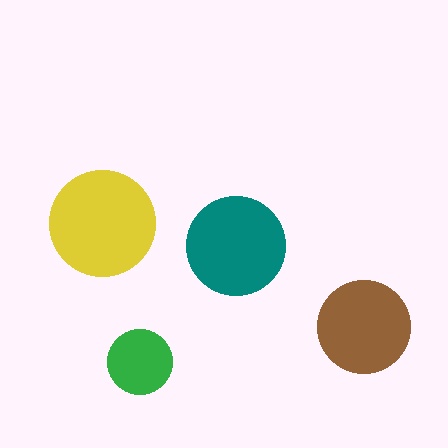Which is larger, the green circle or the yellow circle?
The yellow one.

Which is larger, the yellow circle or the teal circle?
The yellow one.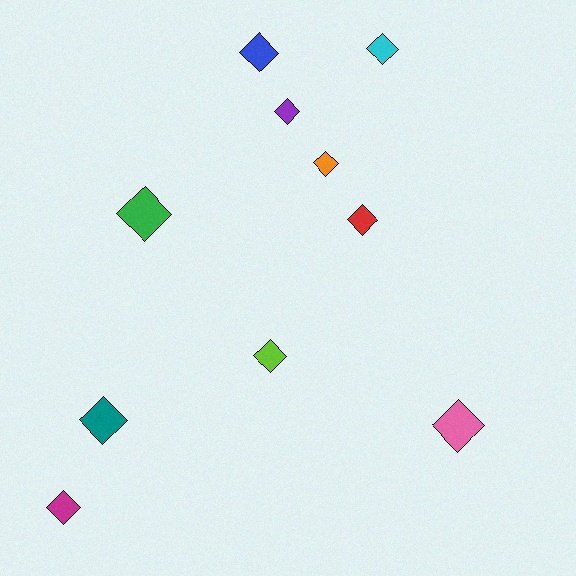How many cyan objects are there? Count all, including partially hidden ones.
There is 1 cyan object.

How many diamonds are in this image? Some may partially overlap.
There are 10 diamonds.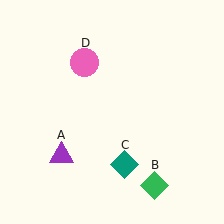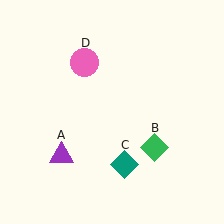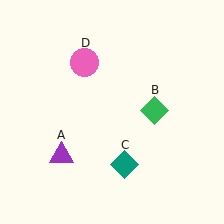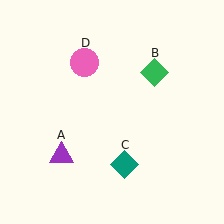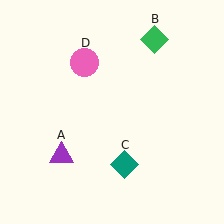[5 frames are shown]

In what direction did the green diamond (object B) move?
The green diamond (object B) moved up.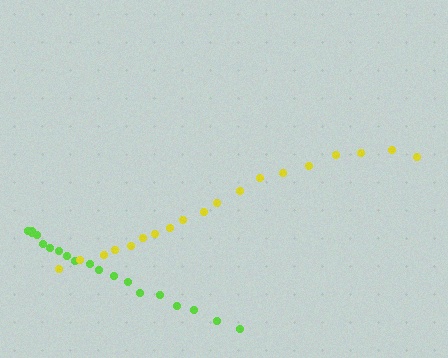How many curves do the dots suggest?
There are 2 distinct paths.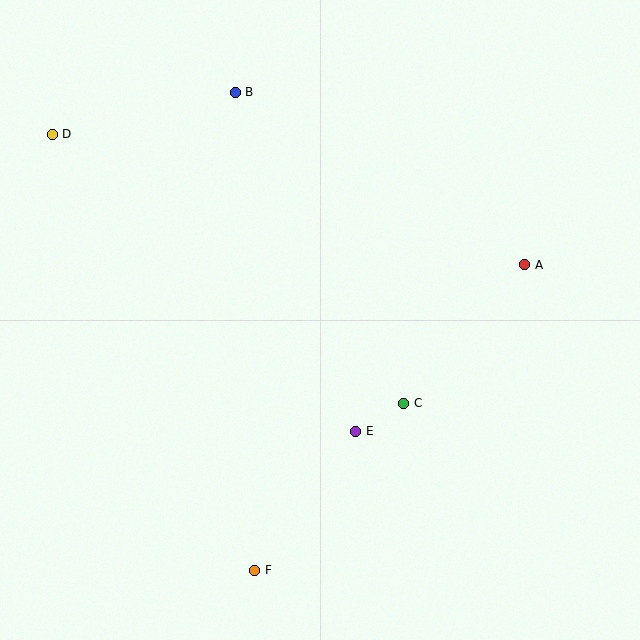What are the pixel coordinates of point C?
Point C is at (404, 403).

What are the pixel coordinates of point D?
Point D is at (52, 134).